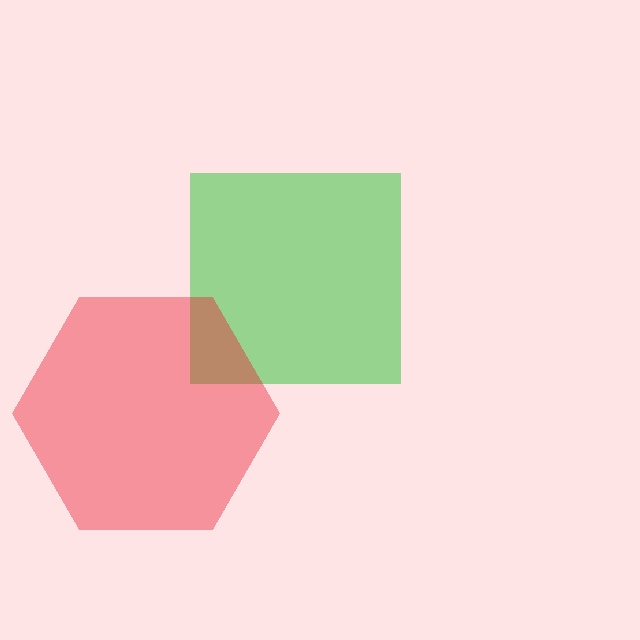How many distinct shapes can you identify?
There are 2 distinct shapes: a green square, a red hexagon.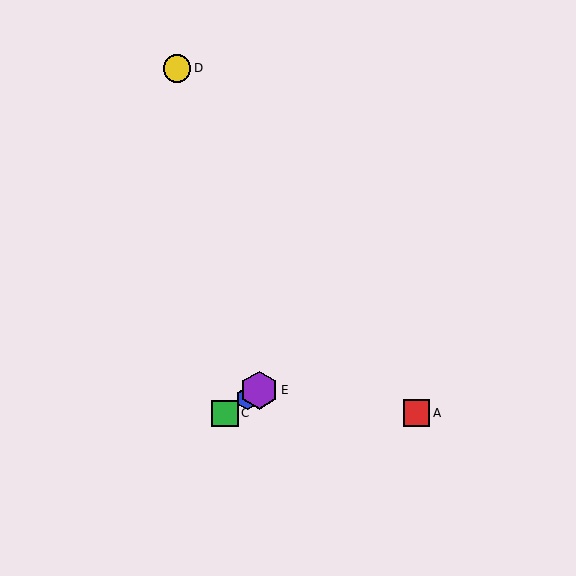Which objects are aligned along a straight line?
Objects B, C, E are aligned along a straight line.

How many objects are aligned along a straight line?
3 objects (B, C, E) are aligned along a straight line.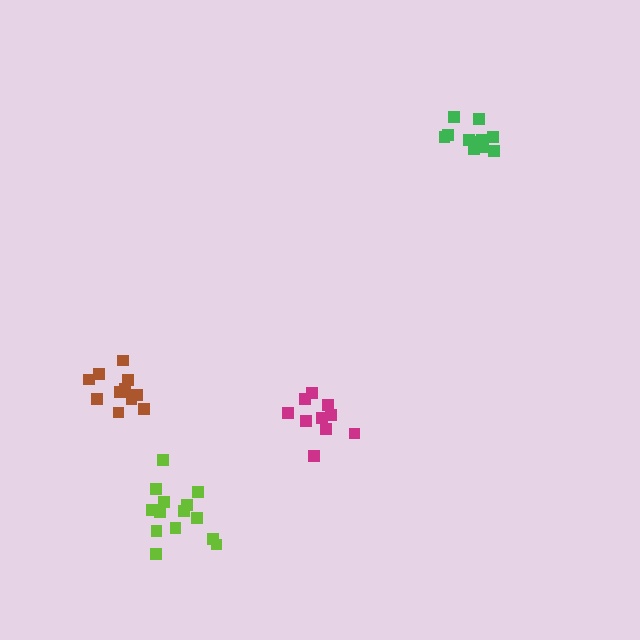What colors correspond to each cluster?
The clusters are colored: lime, green, brown, magenta.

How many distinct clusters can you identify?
There are 4 distinct clusters.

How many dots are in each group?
Group 1: 14 dots, Group 2: 12 dots, Group 3: 11 dots, Group 4: 10 dots (47 total).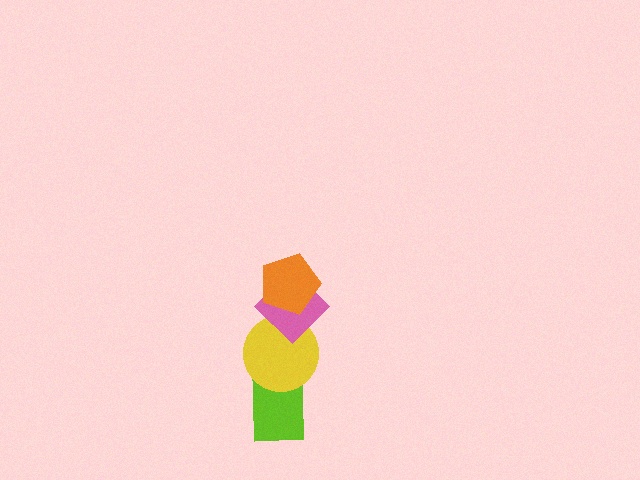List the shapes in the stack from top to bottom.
From top to bottom: the orange pentagon, the pink diamond, the yellow circle, the lime rectangle.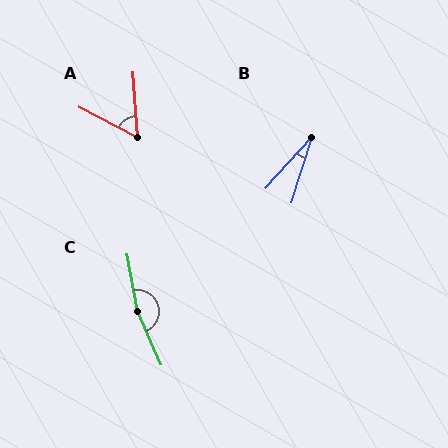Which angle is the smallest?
B, at approximately 25 degrees.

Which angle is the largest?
C, at approximately 166 degrees.